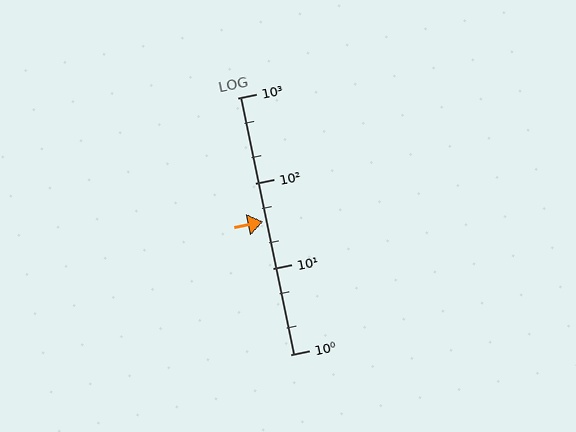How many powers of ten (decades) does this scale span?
The scale spans 3 decades, from 1 to 1000.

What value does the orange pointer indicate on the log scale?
The pointer indicates approximately 36.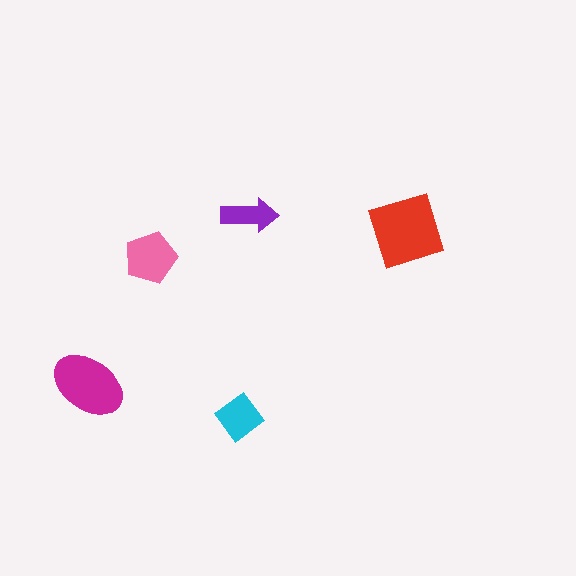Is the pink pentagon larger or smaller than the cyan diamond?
Larger.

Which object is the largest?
The red diamond.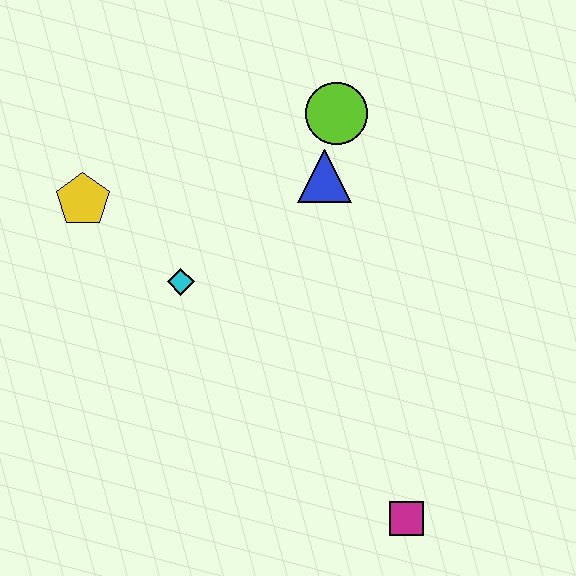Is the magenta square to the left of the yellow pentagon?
No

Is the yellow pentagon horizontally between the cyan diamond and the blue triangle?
No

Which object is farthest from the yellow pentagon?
The magenta square is farthest from the yellow pentagon.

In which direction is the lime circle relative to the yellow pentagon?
The lime circle is to the right of the yellow pentagon.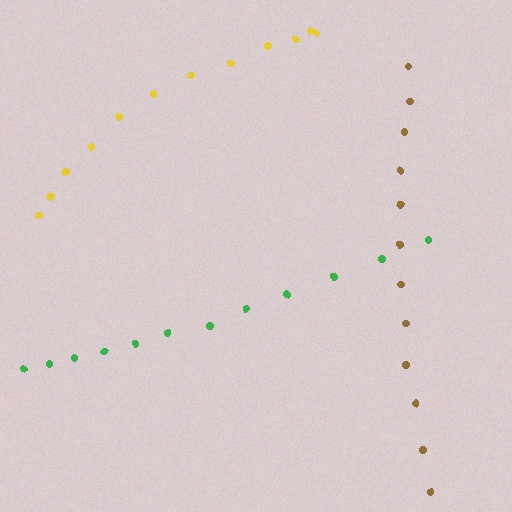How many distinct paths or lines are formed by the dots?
There are 3 distinct paths.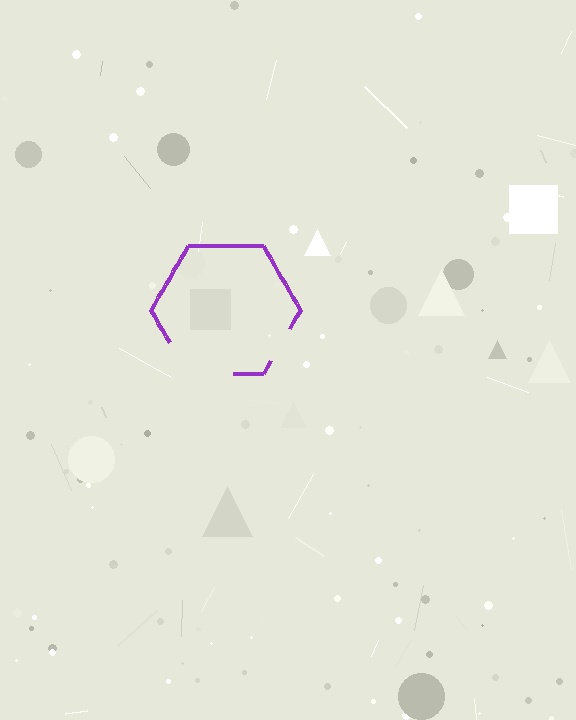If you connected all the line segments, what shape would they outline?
They would outline a hexagon.